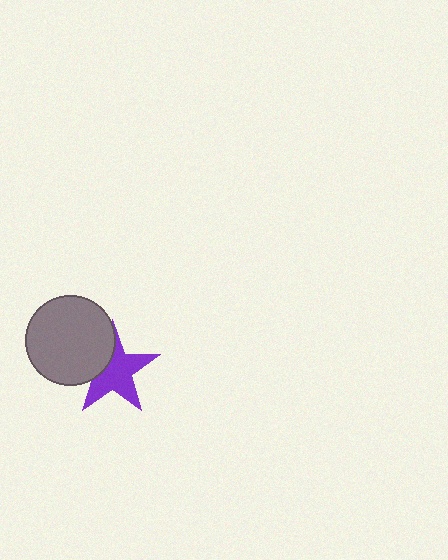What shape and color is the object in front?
The object in front is a gray circle.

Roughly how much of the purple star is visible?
Most of it is visible (roughly 68%).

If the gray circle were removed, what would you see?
You would see the complete purple star.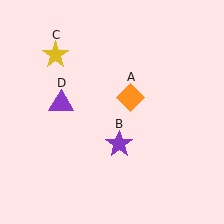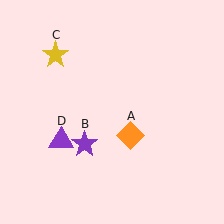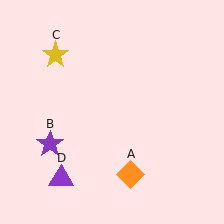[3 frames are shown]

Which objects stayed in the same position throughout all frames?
Yellow star (object C) remained stationary.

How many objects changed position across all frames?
3 objects changed position: orange diamond (object A), purple star (object B), purple triangle (object D).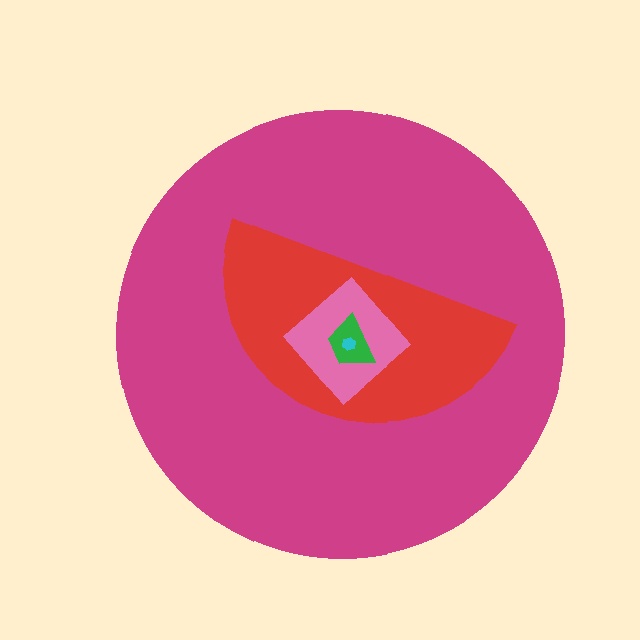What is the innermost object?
The cyan hexagon.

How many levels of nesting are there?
5.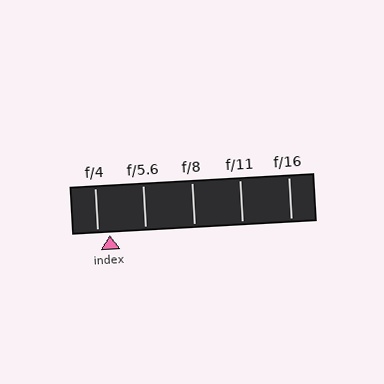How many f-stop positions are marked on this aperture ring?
There are 5 f-stop positions marked.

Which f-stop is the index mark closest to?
The index mark is closest to f/4.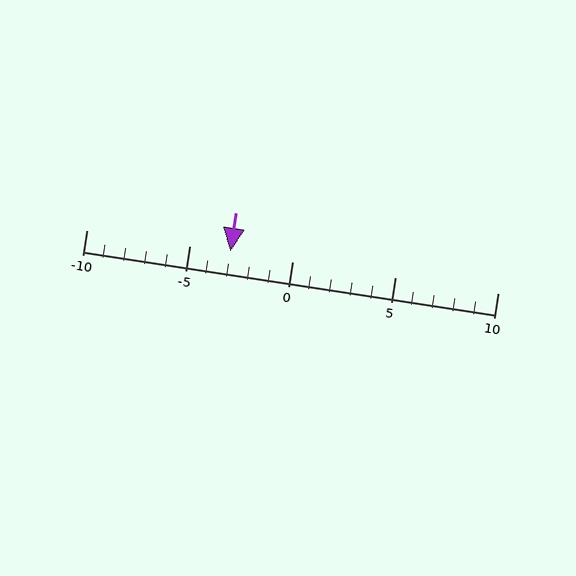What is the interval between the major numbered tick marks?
The major tick marks are spaced 5 units apart.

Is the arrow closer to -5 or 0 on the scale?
The arrow is closer to -5.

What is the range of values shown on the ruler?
The ruler shows values from -10 to 10.